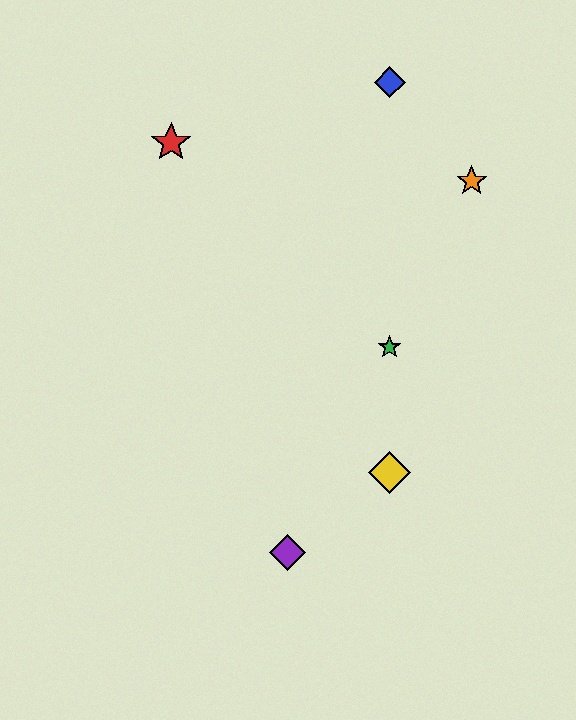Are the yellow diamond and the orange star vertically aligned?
No, the yellow diamond is at x≈390 and the orange star is at x≈472.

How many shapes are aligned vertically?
3 shapes (the blue diamond, the green star, the yellow diamond) are aligned vertically.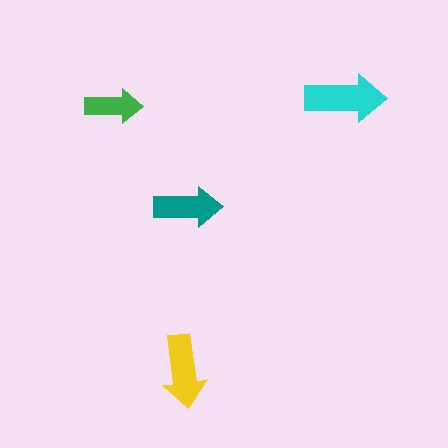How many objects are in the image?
There are 4 objects in the image.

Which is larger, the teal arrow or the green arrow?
The teal one.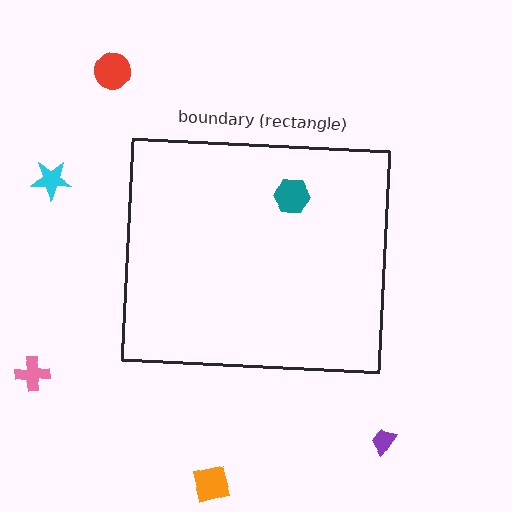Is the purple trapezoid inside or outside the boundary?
Outside.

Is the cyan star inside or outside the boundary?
Outside.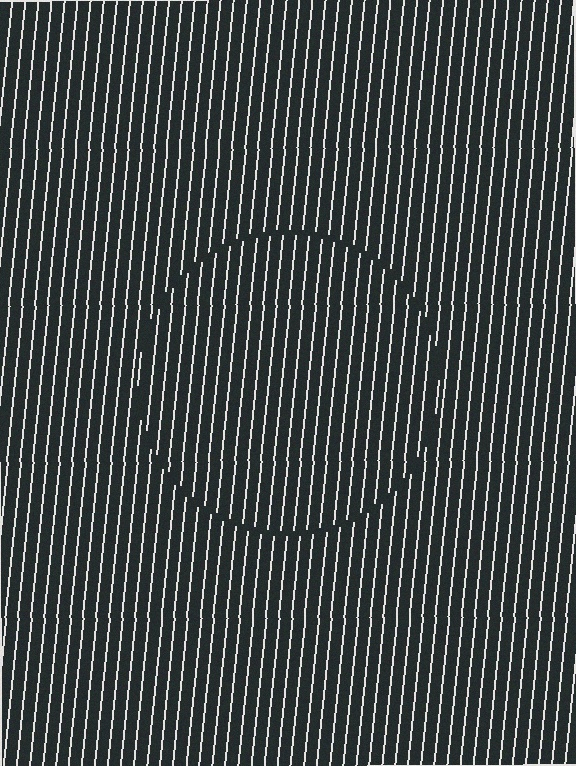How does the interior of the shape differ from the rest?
The interior of the shape contains the same grating, shifted by half a period — the contour is defined by the phase discontinuity where line-ends from the inner and outer gratings abut.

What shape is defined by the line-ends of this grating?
An illusory circle. The interior of the shape contains the same grating, shifted by half a period — the contour is defined by the phase discontinuity where line-ends from the inner and outer gratings abut.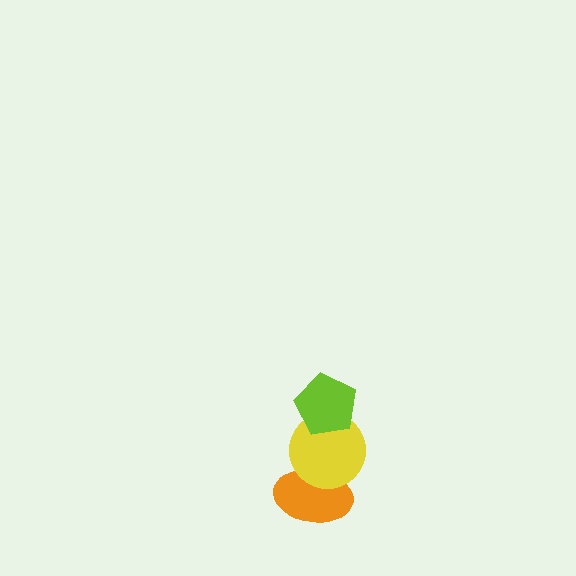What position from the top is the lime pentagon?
The lime pentagon is 1st from the top.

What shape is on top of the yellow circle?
The lime pentagon is on top of the yellow circle.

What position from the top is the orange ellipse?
The orange ellipse is 3rd from the top.